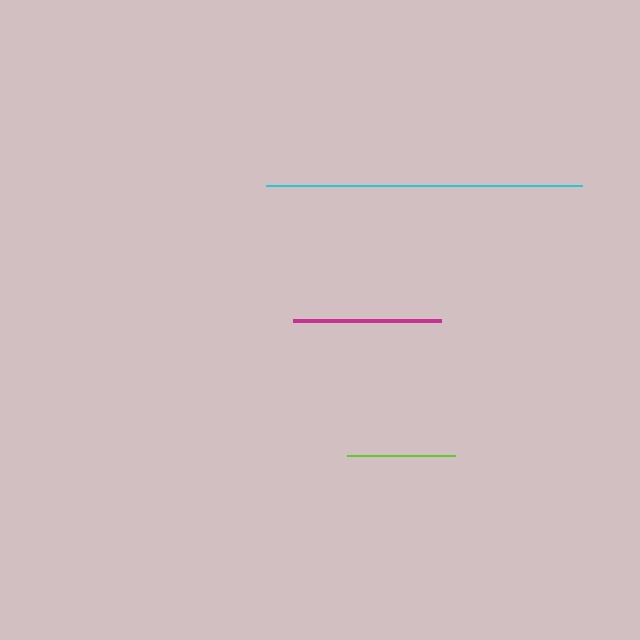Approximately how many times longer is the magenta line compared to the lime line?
The magenta line is approximately 1.4 times the length of the lime line.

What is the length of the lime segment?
The lime segment is approximately 108 pixels long.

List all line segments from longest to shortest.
From longest to shortest: cyan, magenta, lime.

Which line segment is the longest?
The cyan line is the longest at approximately 316 pixels.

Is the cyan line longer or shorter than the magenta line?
The cyan line is longer than the magenta line.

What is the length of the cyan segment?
The cyan segment is approximately 316 pixels long.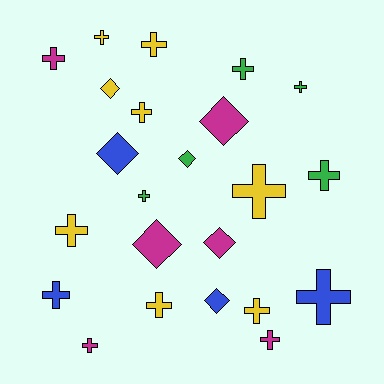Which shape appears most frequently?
Cross, with 16 objects.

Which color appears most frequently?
Yellow, with 8 objects.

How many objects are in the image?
There are 23 objects.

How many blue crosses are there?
There are 2 blue crosses.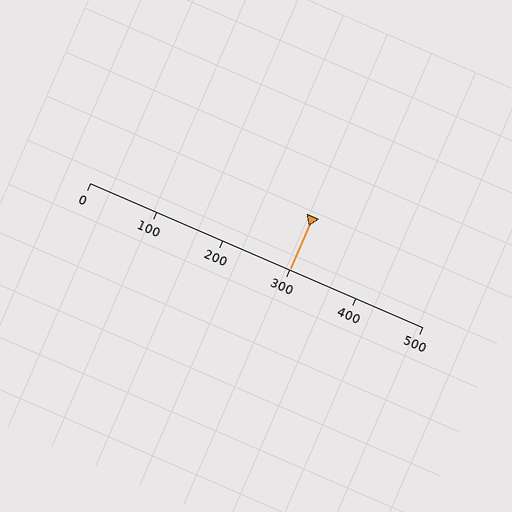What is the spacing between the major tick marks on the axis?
The major ticks are spaced 100 apart.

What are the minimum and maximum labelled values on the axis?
The axis runs from 0 to 500.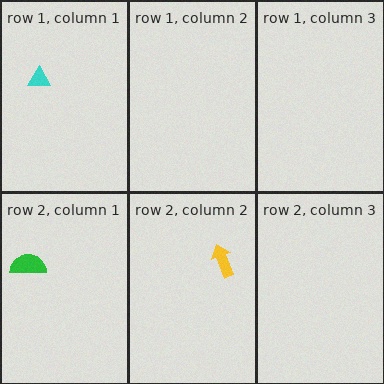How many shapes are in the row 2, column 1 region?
1.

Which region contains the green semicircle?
The row 2, column 1 region.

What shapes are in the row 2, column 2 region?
The yellow arrow.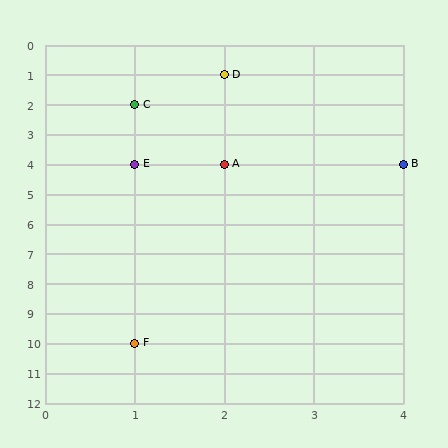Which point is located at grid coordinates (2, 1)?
Point D is at (2, 1).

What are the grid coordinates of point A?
Point A is at grid coordinates (2, 4).